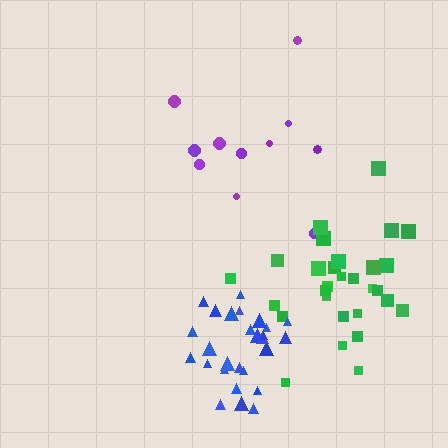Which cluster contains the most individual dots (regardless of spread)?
Green (29).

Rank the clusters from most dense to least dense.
blue, green, purple.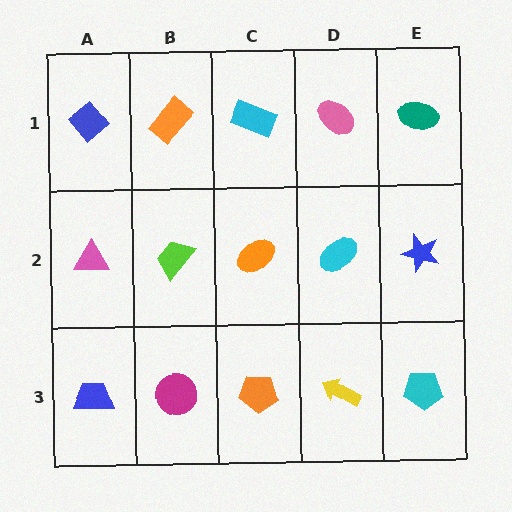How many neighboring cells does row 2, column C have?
4.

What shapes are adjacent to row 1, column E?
A blue star (row 2, column E), a pink ellipse (row 1, column D).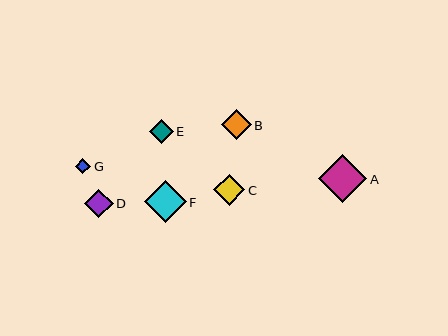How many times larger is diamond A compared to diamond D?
Diamond A is approximately 1.7 times the size of diamond D.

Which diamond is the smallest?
Diamond G is the smallest with a size of approximately 15 pixels.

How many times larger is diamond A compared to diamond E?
Diamond A is approximately 2.0 times the size of diamond E.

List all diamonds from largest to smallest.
From largest to smallest: A, F, C, B, D, E, G.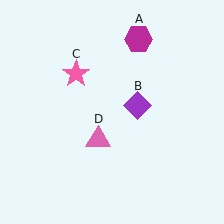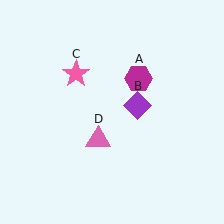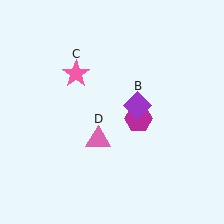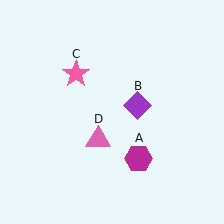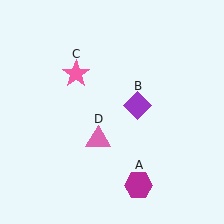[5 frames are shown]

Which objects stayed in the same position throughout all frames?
Purple diamond (object B) and pink star (object C) and pink triangle (object D) remained stationary.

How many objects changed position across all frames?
1 object changed position: magenta hexagon (object A).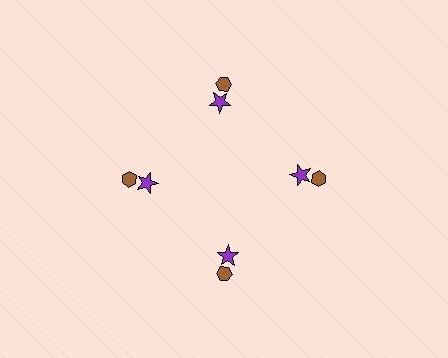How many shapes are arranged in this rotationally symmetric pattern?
There are 8 shapes, arranged in 4 groups of 2.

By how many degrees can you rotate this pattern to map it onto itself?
The pattern maps onto itself every 90 degrees of rotation.